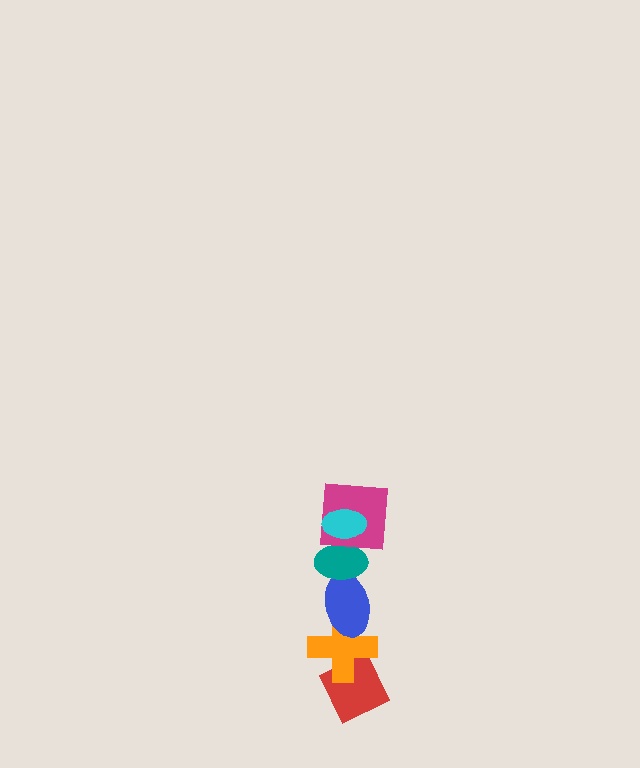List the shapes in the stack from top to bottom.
From top to bottom: the cyan ellipse, the magenta square, the teal ellipse, the blue ellipse, the orange cross, the red diamond.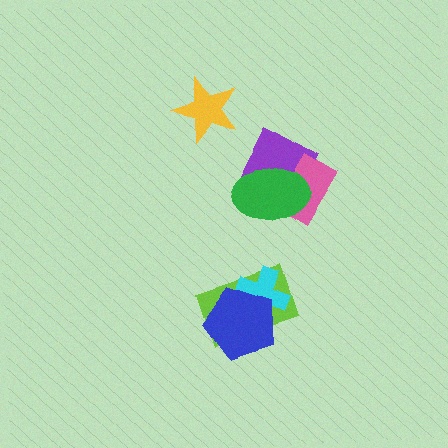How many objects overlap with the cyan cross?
2 objects overlap with the cyan cross.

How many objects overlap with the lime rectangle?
2 objects overlap with the lime rectangle.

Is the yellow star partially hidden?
No, no other shape covers it.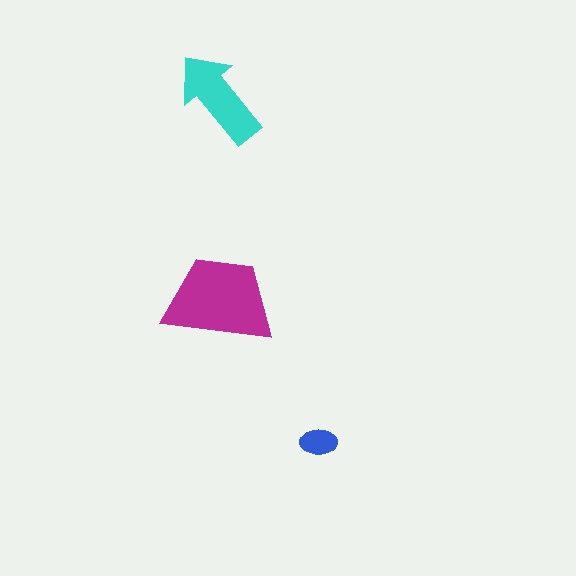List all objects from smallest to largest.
The blue ellipse, the cyan arrow, the magenta trapezoid.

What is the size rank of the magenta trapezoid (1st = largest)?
1st.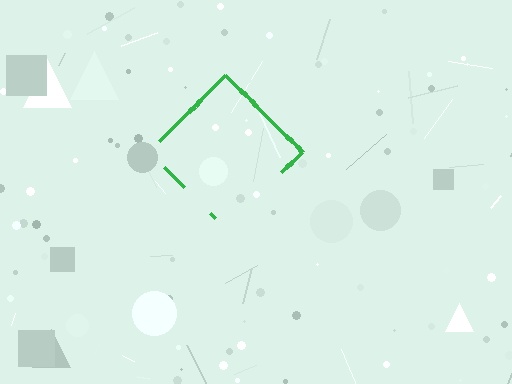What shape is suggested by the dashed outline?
The dashed outline suggests a diamond.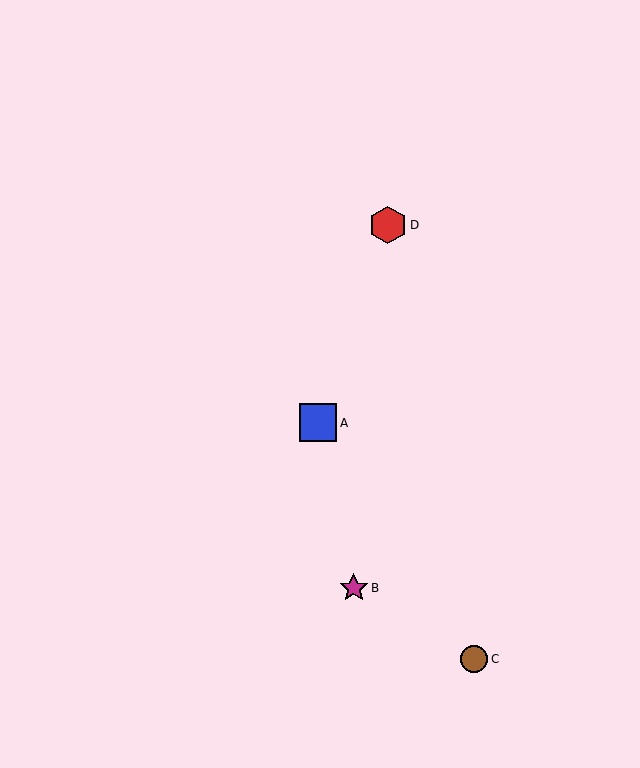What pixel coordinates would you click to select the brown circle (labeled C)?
Click at (475, 659) to select the brown circle C.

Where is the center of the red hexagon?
The center of the red hexagon is at (388, 225).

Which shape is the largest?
The red hexagon (labeled D) is the largest.